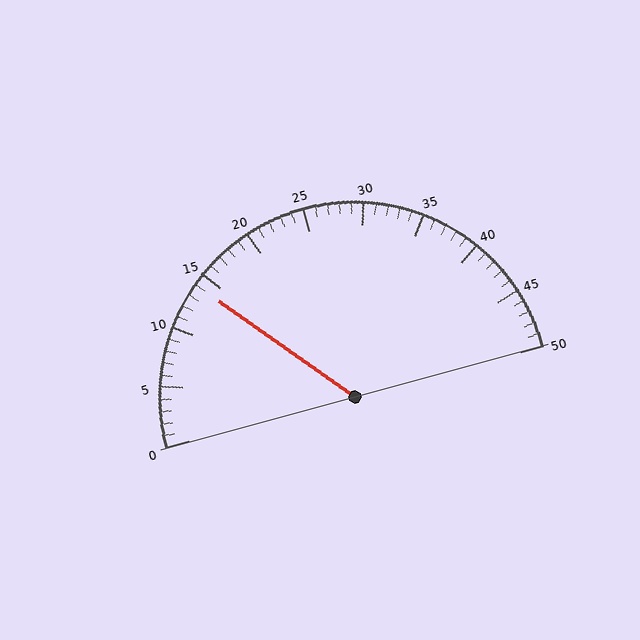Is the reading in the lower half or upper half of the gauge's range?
The reading is in the lower half of the range (0 to 50).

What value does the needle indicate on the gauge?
The needle indicates approximately 14.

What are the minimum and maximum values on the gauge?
The gauge ranges from 0 to 50.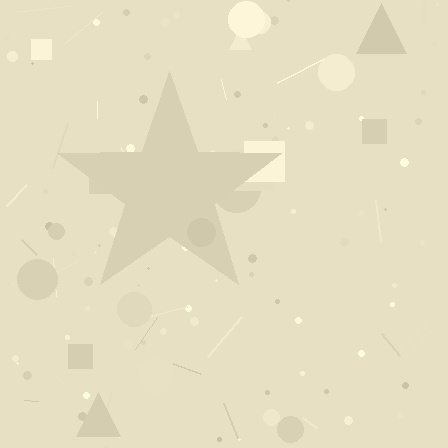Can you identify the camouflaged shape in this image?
The camouflaged shape is a star.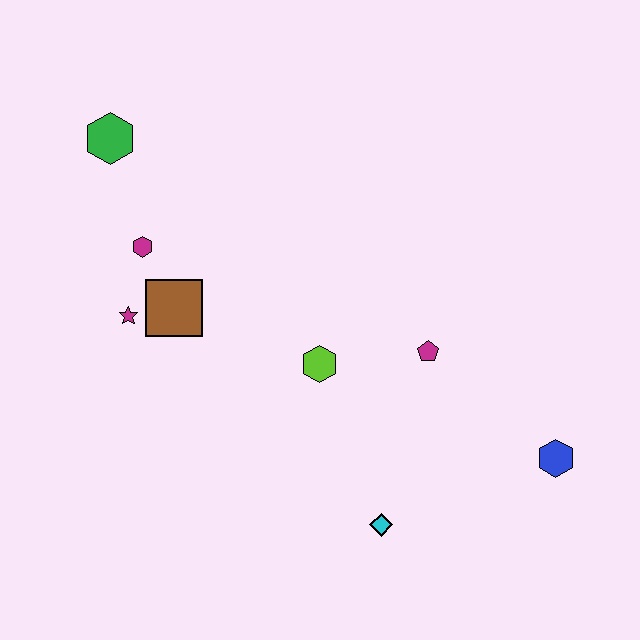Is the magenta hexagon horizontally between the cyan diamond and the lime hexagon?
No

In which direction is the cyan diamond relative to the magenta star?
The cyan diamond is to the right of the magenta star.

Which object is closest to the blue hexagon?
The magenta pentagon is closest to the blue hexagon.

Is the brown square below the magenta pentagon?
No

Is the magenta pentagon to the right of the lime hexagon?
Yes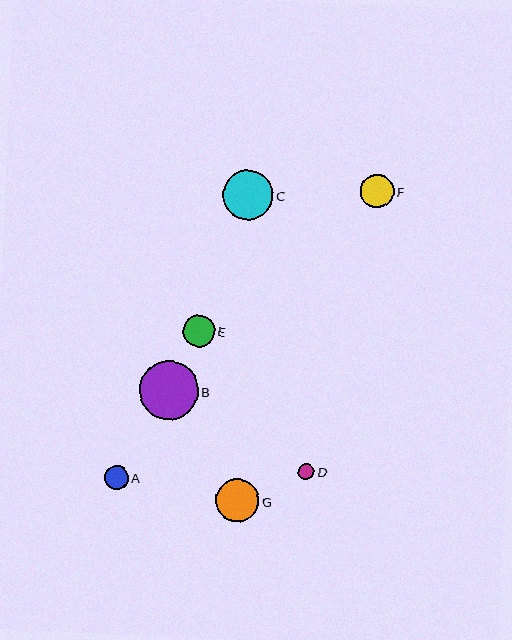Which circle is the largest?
Circle B is the largest with a size of approximately 59 pixels.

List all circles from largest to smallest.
From largest to smallest: B, C, G, F, E, A, D.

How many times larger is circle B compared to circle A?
Circle B is approximately 2.5 times the size of circle A.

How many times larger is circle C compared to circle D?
Circle C is approximately 3.1 times the size of circle D.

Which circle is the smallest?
Circle D is the smallest with a size of approximately 16 pixels.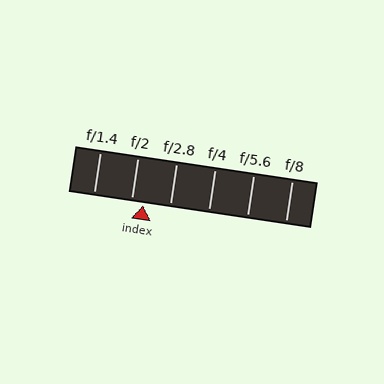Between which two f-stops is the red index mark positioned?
The index mark is between f/2 and f/2.8.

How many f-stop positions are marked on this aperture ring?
There are 6 f-stop positions marked.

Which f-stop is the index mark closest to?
The index mark is closest to f/2.